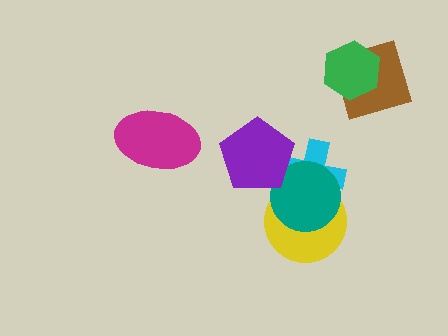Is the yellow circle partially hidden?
Yes, it is partially covered by another shape.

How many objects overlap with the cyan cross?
3 objects overlap with the cyan cross.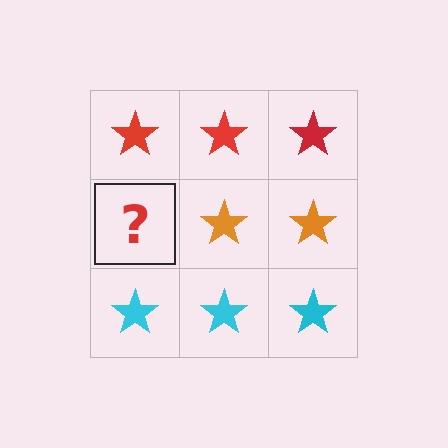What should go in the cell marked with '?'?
The missing cell should contain an orange star.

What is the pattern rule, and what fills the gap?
The rule is that each row has a consistent color. The gap should be filled with an orange star.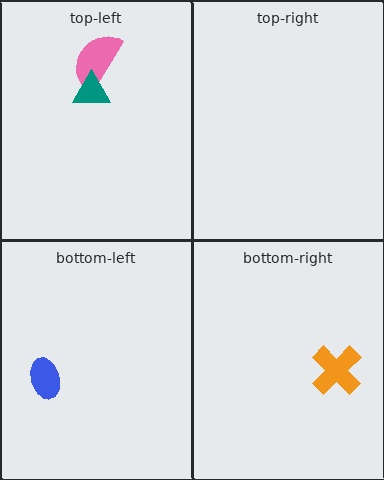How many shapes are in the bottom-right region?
1.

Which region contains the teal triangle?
The top-left region.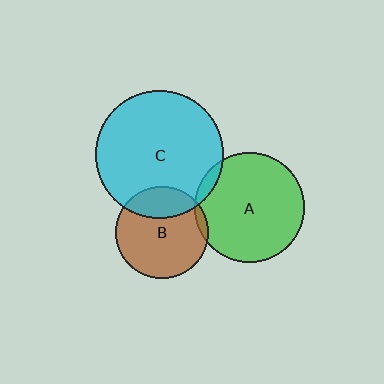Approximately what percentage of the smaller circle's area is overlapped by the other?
Approximately 5%.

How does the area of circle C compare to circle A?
Approximately 1.4 times.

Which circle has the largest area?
Circle C (cyan).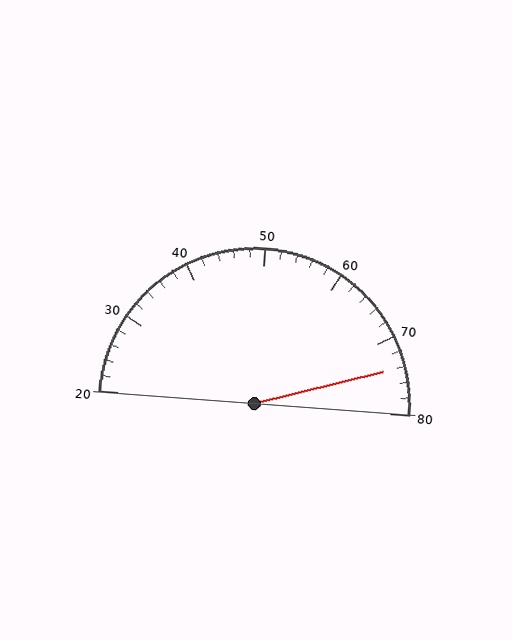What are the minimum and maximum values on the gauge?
The gauge ranges from 20 to 80.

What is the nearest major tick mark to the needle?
The nearest major tick mark is 70.